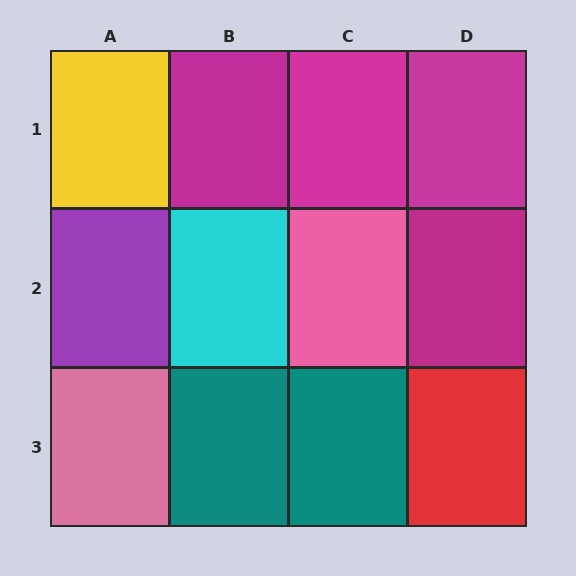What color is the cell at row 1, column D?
Magenta.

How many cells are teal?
2 cells are teal.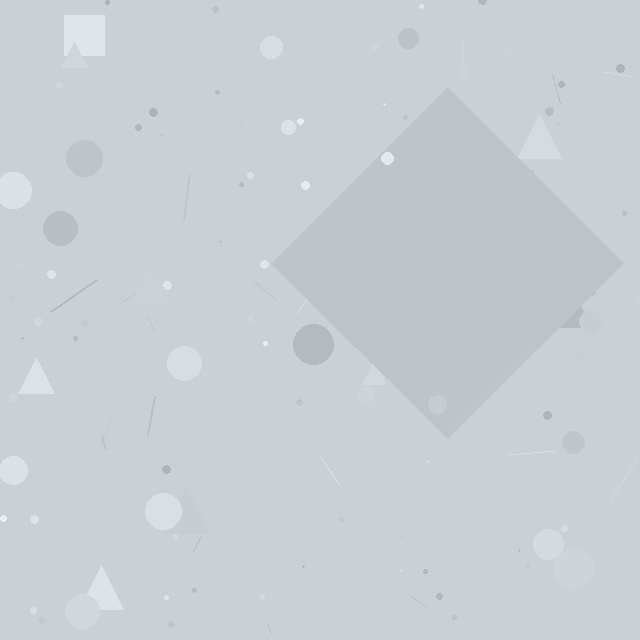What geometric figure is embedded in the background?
A diamond is embedded in the background.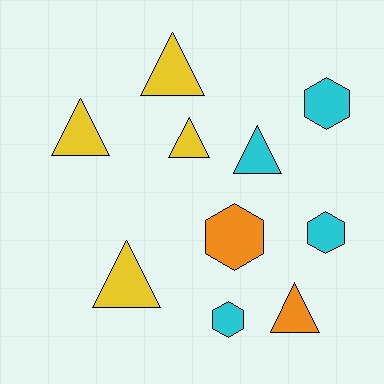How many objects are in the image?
There are 10 objects.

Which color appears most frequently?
Yellow, with 4 objects.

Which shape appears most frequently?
Triangle, with 6 objects.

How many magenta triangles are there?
There are no magenta triangles.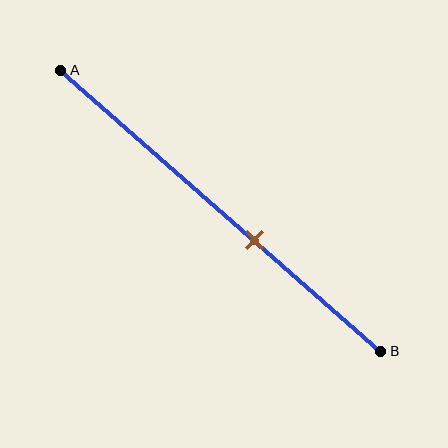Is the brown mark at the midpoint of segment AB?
No, the mark is at about 60% from A, not at the 50% midpoint.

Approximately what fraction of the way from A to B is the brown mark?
The brown mark is approximately 60% of the way from A to B.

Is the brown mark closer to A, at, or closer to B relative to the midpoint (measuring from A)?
The brown mark is closer to point B than the midpoint of segment AB.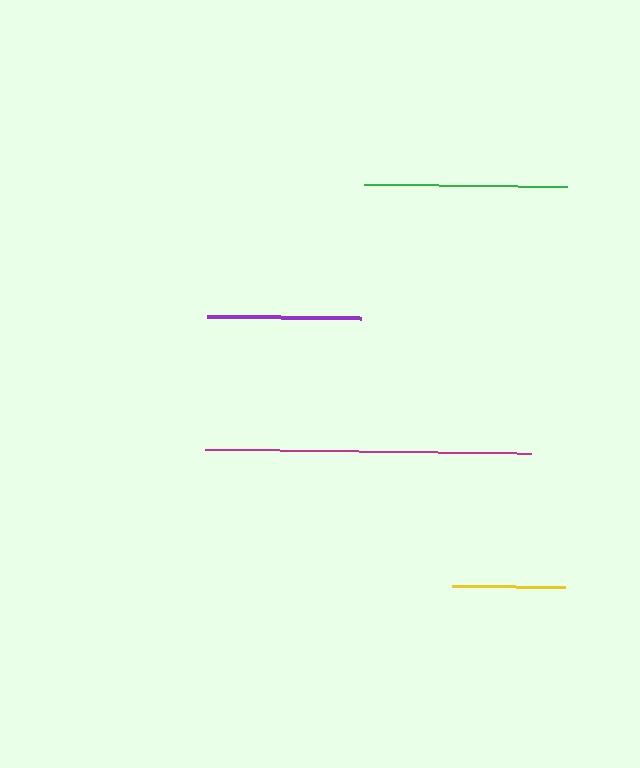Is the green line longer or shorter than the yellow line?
The green line is longer than the yellow line.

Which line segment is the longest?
The magenta line is the longest at approximately 326 pixels.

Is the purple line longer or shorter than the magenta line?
The magenta line is longer than the purple line.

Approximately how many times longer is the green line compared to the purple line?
The green line is approximately 1.3 times the length of the purple line.